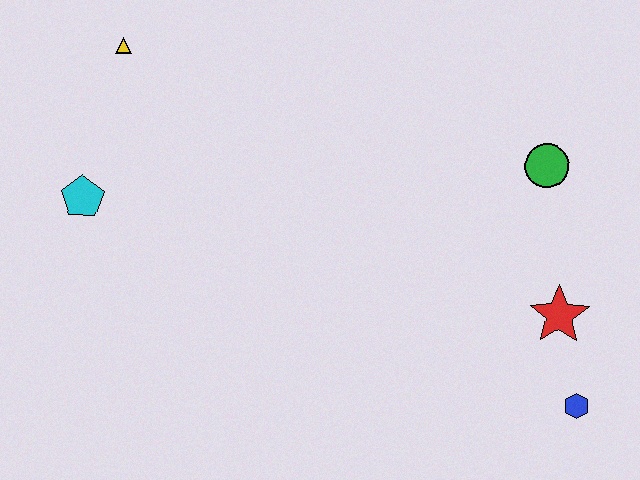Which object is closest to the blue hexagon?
The red star is closest to the blue hexagon.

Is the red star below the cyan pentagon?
Yes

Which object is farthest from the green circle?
The cyan pentagon is farthest from the green circle.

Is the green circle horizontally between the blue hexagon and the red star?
No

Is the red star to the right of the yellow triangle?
Yes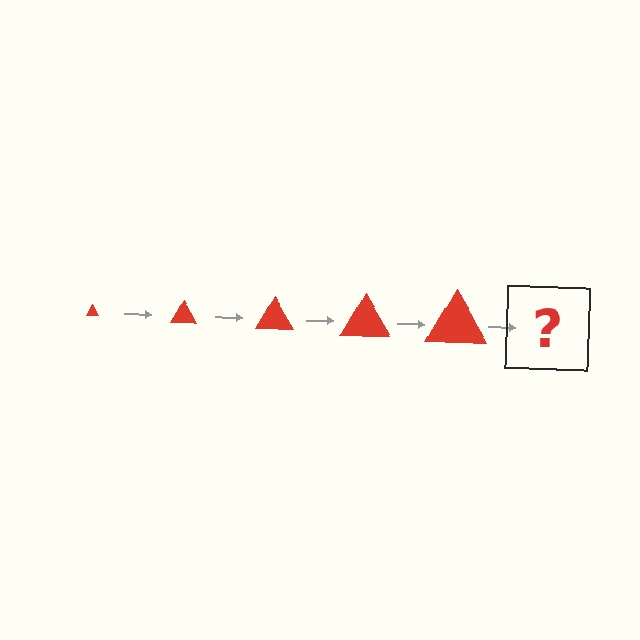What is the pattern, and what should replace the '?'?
The pattern is that the triangle gets progressively larger each step. The '?' should be a red triangle, larger than the previous one.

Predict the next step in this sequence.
The next step is a red triangle, larger than the previous one.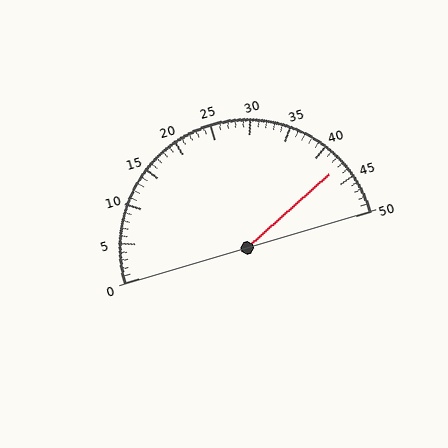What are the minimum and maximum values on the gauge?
The gauge ranges from 0 to 50.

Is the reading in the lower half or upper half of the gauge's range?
The reading is in the upper half of the range (0 to 50).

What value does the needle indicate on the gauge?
The needle indicates approximately 43.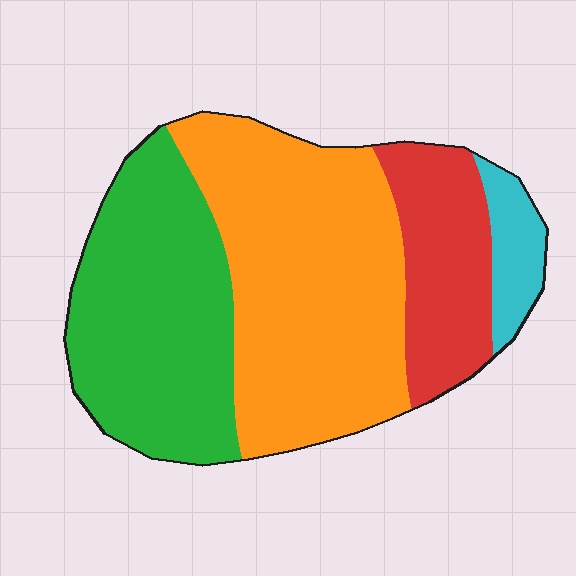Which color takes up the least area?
Cyan, at roughly 5%.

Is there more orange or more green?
Orange.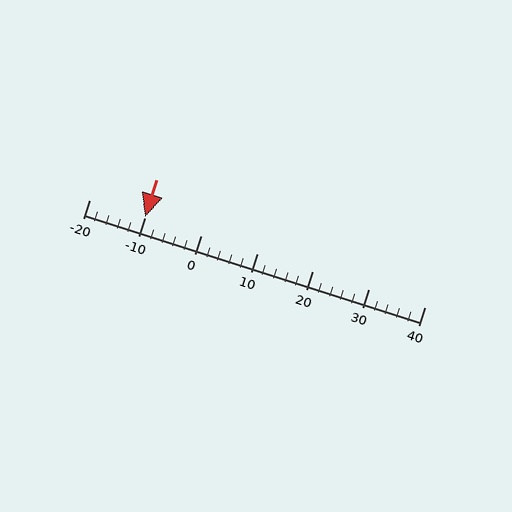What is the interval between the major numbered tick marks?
The major tick marks are spaced 10 units apart.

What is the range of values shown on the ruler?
The ruler shows values from -20 to 40.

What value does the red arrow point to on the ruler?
The red arrow points to approximately -10.